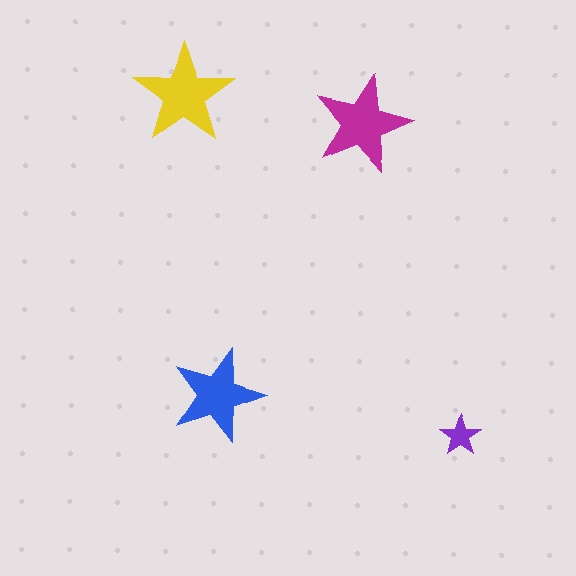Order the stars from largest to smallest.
the yellow one, the magenta one, the blue one, the purple one.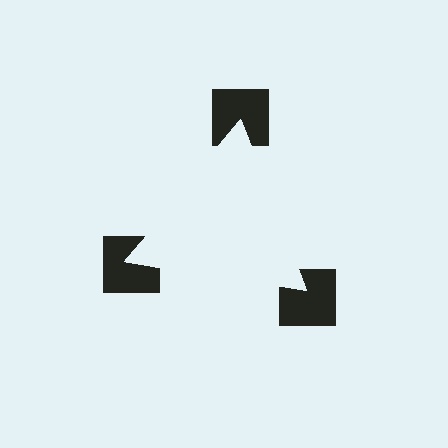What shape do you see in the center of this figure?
An illusory triangle — its edges are inferred from the aligned wedge cuts in the notched squares, not physically drawn.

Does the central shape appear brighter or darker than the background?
It typically appears slightly brighter than the background, even though no actual brightness change is drawn.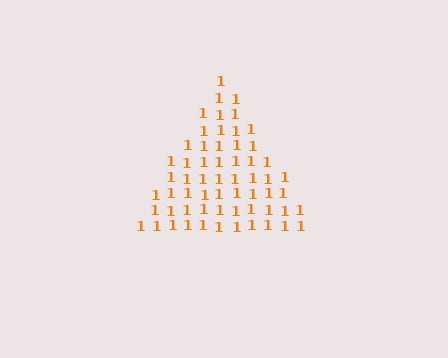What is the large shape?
The large shape is a triangle.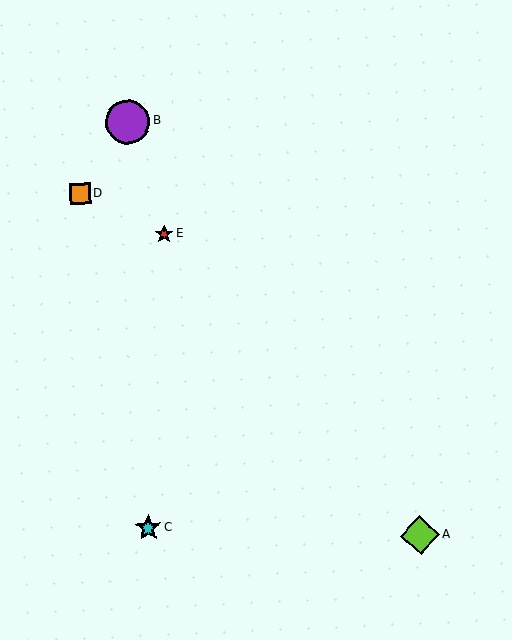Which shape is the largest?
The purple circle (labeled B) is the largest.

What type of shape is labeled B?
Shape B is a purple circle.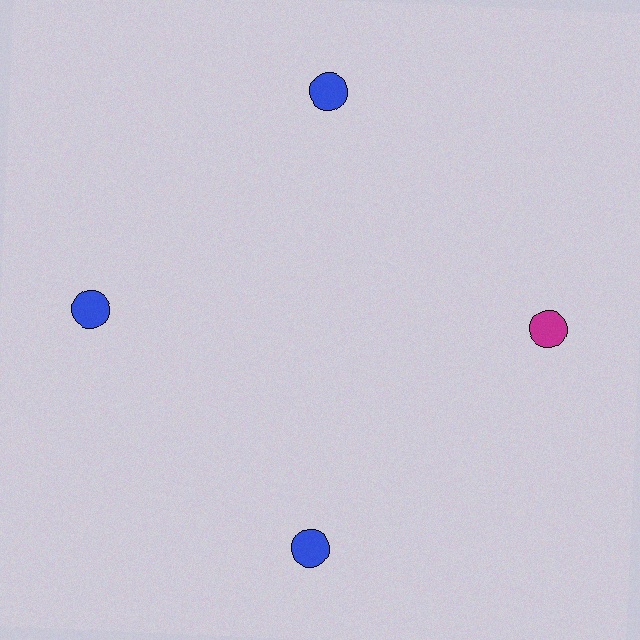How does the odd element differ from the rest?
It has a different color: magenta instead of blue.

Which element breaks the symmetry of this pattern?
The magenta circle at roughly the 3 o'clock position breaks the symmetry. All other shapes are blue circles.